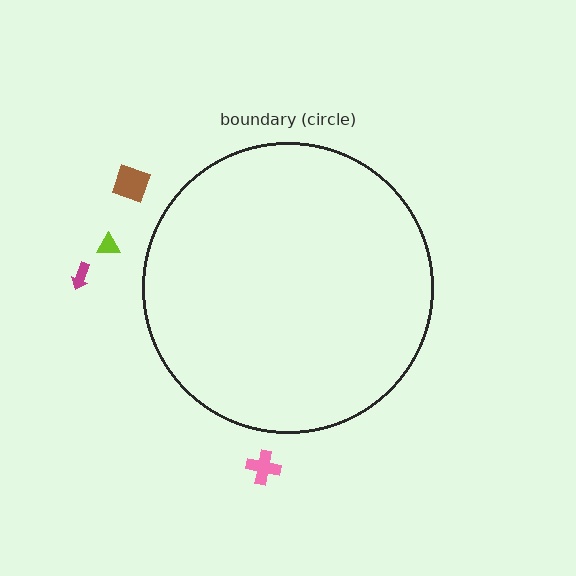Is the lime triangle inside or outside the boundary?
Outside.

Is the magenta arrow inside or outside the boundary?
Outside.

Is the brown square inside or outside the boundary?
Outside.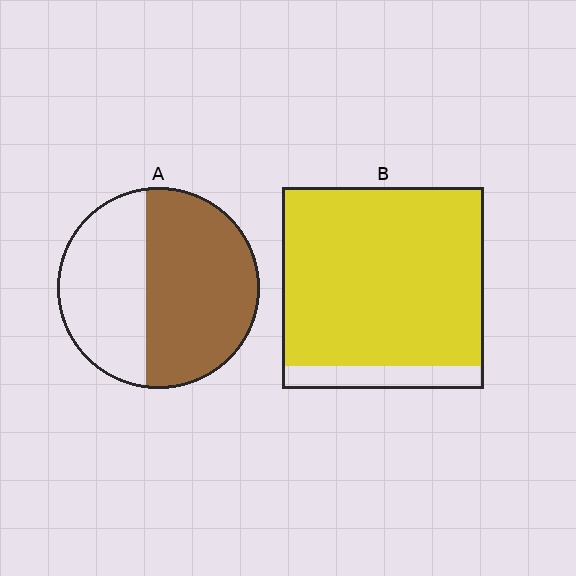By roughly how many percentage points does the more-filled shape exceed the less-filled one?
By roughly 30 percentage points (B over A).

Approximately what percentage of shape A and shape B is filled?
A is approximately 60% and B is approximately 90%.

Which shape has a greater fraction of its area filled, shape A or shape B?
Shape B.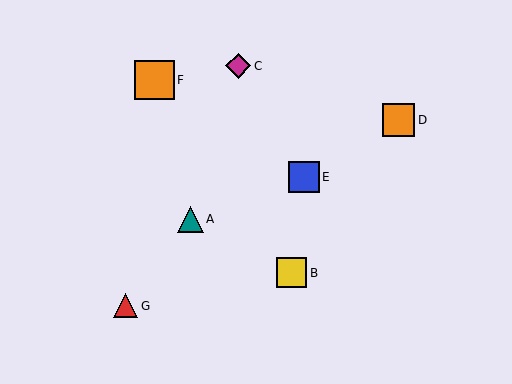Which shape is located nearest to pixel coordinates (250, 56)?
The magenta diamond (labeled C) at (238, 66) is nearest to that location.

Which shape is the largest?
The orange square (labeled F) is the largest.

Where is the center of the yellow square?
The center of the yellow square is at (292, 273).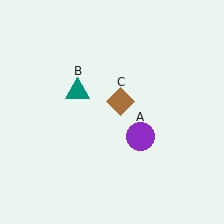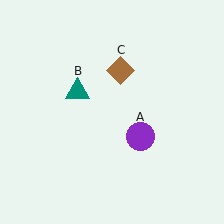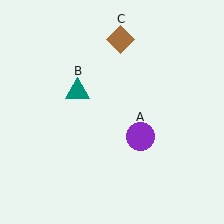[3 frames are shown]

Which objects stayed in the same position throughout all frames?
Purple circle (object A) and teal triangle (object B) remained stationary.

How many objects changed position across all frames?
1 object changed position: brown diamond (object C).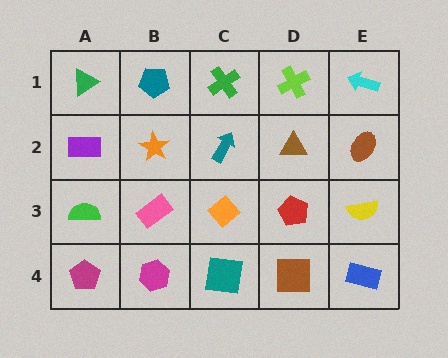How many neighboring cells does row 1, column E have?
2.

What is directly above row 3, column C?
A teal arrow.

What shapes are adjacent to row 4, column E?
A yellow semicircle (row 3, column E), a brown square (row 4, column D).